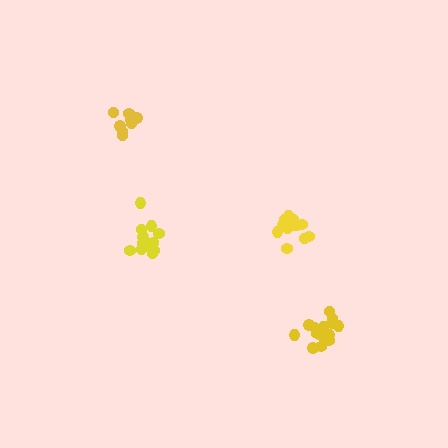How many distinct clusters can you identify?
There are 4 distinct clusters.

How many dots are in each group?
Group 1: 13 dots, Group 2: 9 dots, Group 3: 14 dots, Group 4: 14 dots (50 total).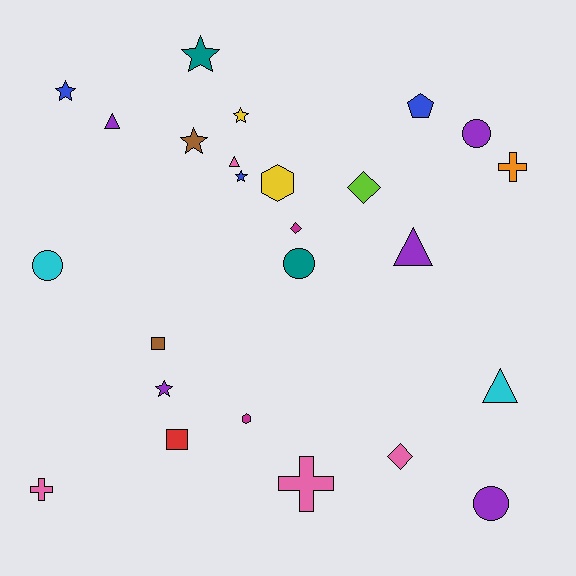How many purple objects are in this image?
There are 5 purple objects.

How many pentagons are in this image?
There is 1 pentagon.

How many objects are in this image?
There are 25 objects.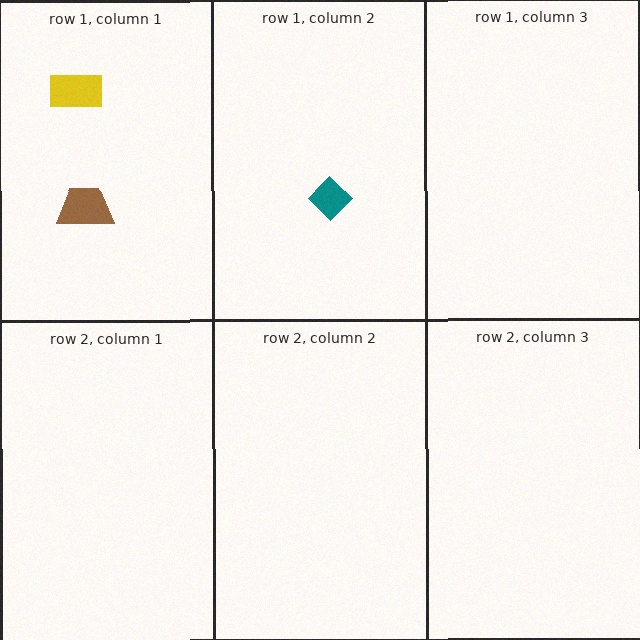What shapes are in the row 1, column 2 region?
The teal diamond.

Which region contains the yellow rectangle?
The row 1, column 1 region.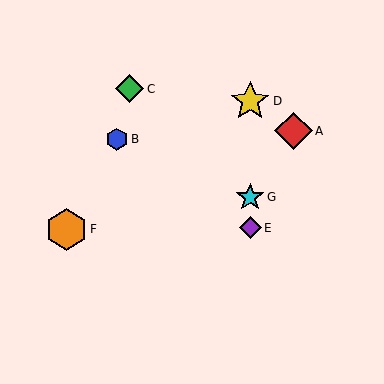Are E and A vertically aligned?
No, E is at x≈250 and A is at x≈294.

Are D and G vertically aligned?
Yes, both are at x≈250.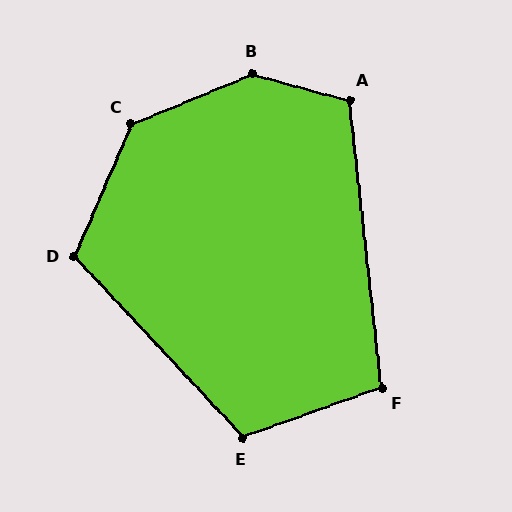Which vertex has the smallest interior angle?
F, at approximately 104 degrees.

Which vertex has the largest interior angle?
B, at approximately 143 degrees.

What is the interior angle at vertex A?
Approximately 111 degrees (obtuse).